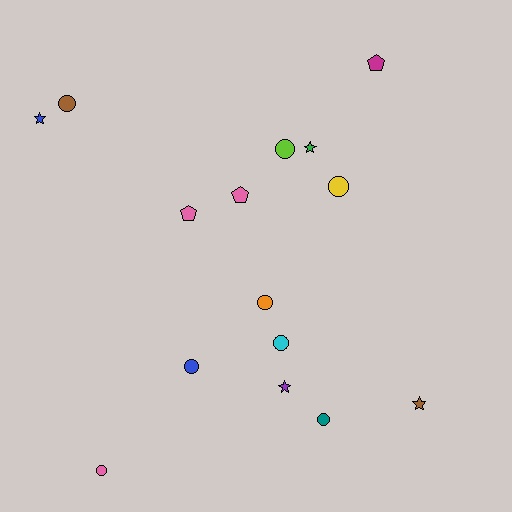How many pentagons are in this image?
There are 3 pentagons.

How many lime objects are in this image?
There is 1 lime object.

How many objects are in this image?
There are 15 objects.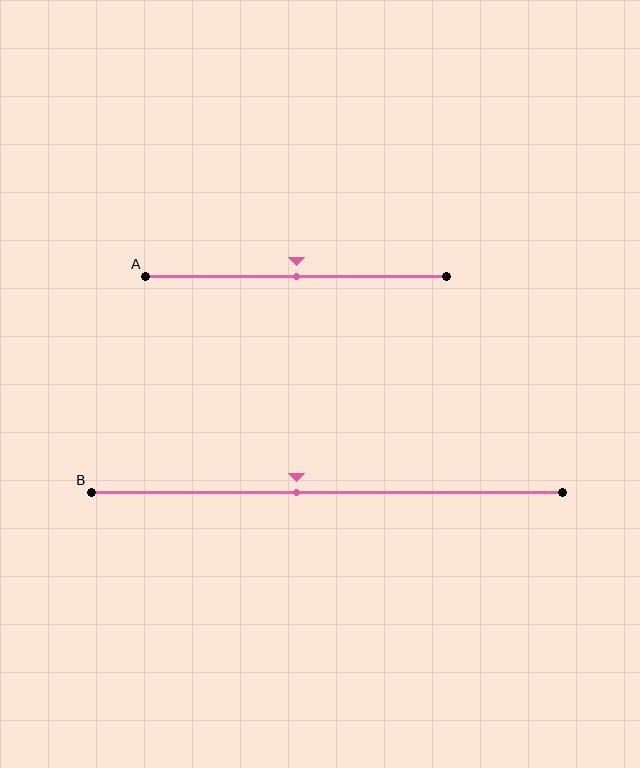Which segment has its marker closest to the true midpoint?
Segment A has its marker closest to the true midpoint.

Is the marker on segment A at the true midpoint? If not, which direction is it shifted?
Yes, the marker on segment A is at the true midpoint.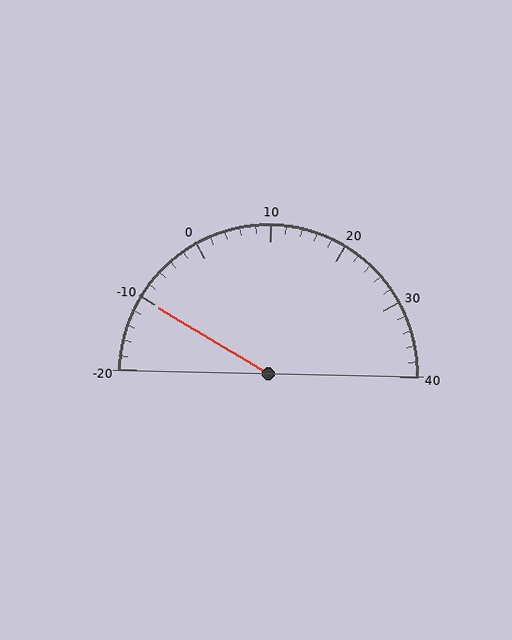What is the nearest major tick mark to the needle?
The nearest major tick mark is -10.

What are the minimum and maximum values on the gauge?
The gauge ranges from -20 to 40.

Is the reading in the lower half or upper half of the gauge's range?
The reading is in the lower half of the range (-20 to 40).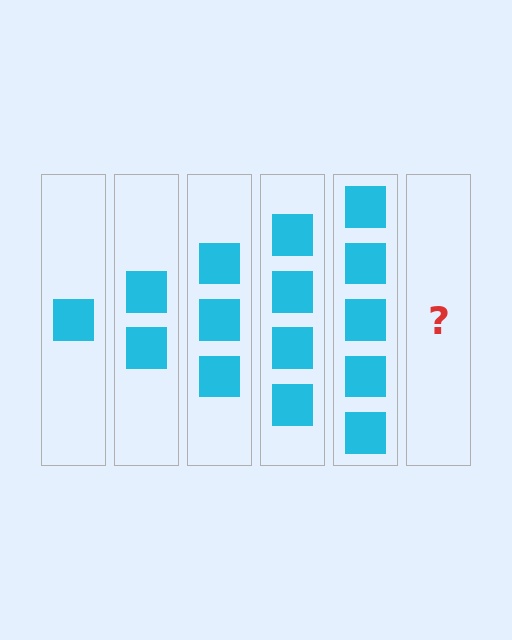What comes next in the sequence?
The next element should be 6 squares.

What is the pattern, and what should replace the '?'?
The pattern is that each step adds one more square. The '?' should be 6 squares.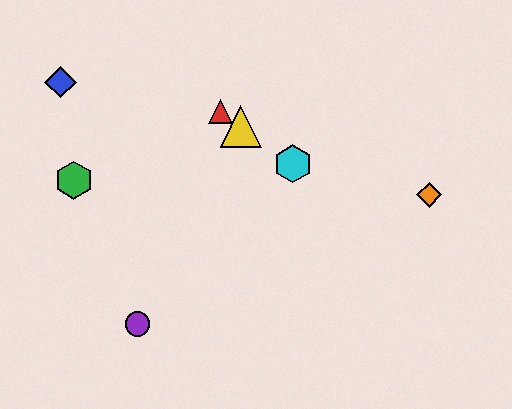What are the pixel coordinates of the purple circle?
The purple circle is at (138, 324).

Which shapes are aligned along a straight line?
The red triangle, the yellow triangle, the cyan hexagon are aligned along a straight line.